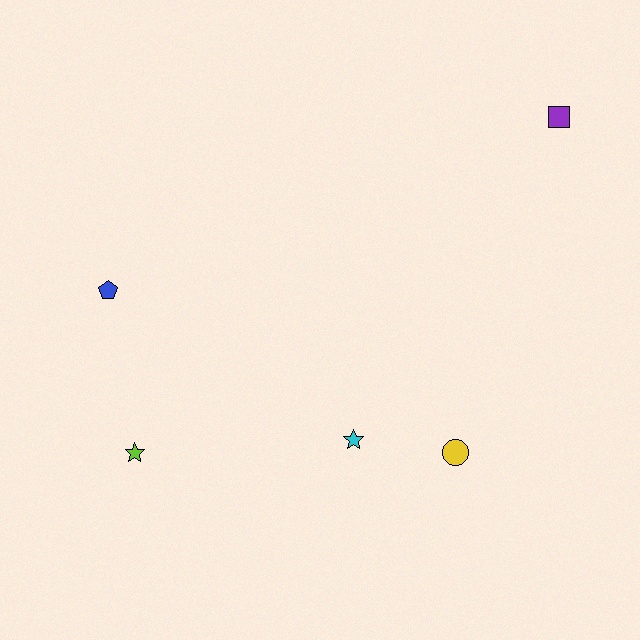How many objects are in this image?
There are 5 objects.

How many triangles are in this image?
There are no triangles.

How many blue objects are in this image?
There is 1 blue object.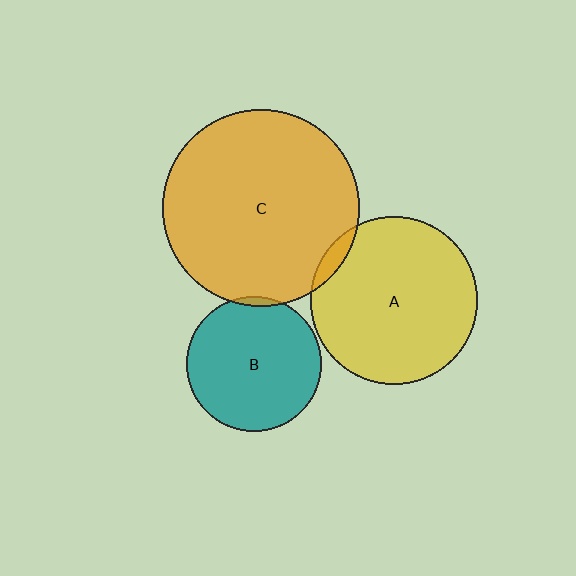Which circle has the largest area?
Circle C (orange).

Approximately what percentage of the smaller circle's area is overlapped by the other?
Approximately 5%.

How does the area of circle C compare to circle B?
Approximately 2.1 times.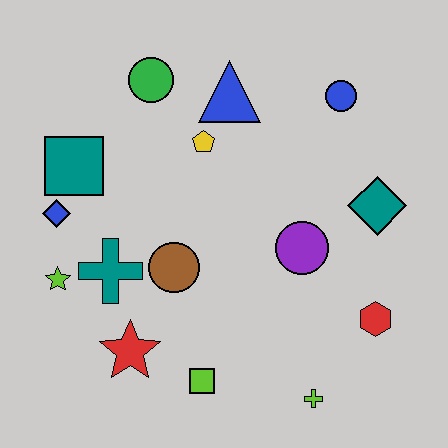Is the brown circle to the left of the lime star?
No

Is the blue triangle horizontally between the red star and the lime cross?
Yes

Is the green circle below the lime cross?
No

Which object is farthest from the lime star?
The blue circle is farthest from the lime star.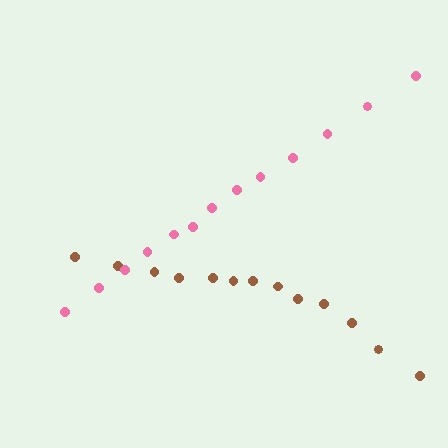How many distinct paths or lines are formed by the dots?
There are 2 distinct paths.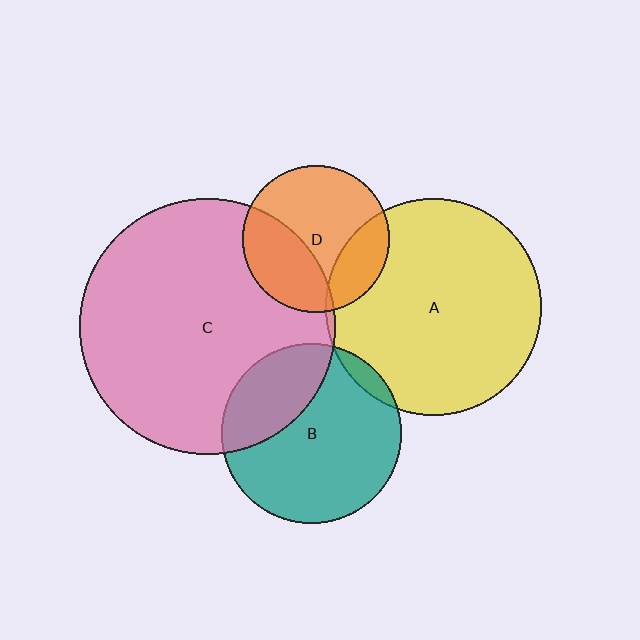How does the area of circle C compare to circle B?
Approximately 2.0 times.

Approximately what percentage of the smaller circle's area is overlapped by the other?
Approximately 5%.